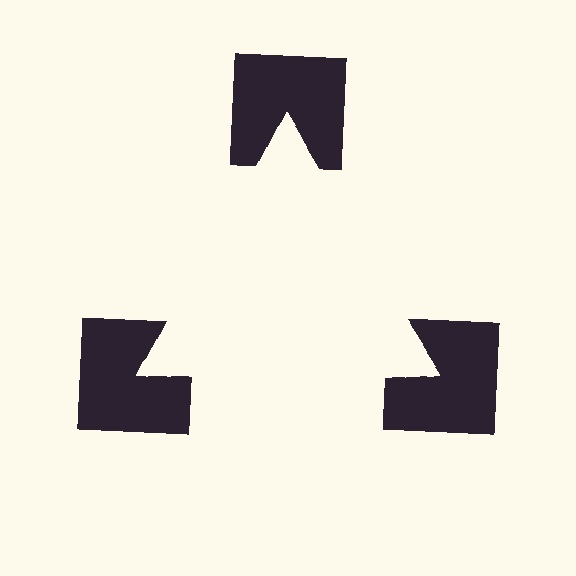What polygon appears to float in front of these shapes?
An illusory triangle — its edges are inferred from the aligned wedge cuts in the notched squares, not physically drawn.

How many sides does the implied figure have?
3 sides.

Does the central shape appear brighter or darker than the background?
It typically appears slightly brighter than the background, even though no actual brightness change is drawn.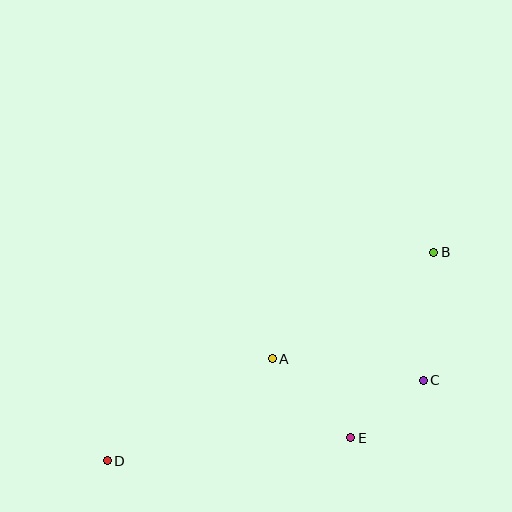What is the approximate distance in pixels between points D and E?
The distance between D and E is approximately 245 pixels.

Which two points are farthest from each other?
Points B and D are farthest from each other.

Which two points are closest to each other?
Points C and E are closest to each other.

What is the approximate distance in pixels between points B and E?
The distance between B and E is approximately 203 pixels.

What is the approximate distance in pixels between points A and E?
The distance between A and E is approximately 111 pixels.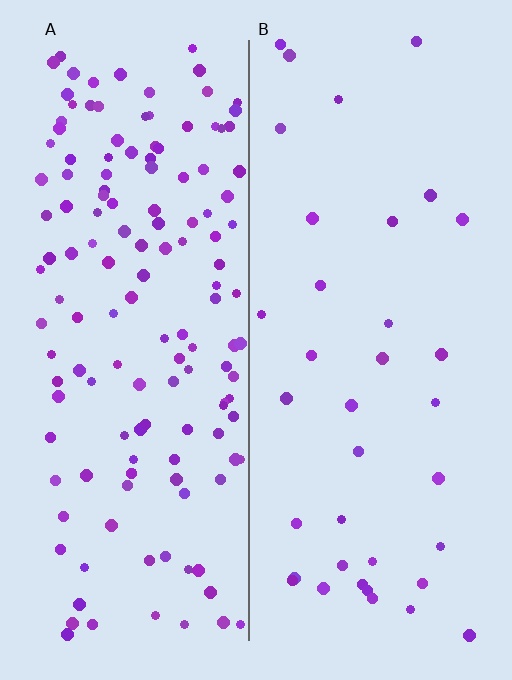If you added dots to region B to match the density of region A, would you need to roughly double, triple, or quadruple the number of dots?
Approximately quadruple.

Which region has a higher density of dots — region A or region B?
A (the left).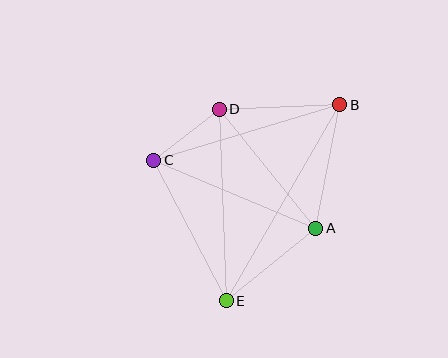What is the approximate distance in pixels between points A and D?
The distance between A and D is approximately 153 pixels.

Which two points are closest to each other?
Points C and D are closest to each other.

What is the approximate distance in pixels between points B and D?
The distance between B and D is approximately 121 pixels.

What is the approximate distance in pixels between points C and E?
The distance between C and E is approximately 158 pixels.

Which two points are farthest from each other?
Points B and E are farthest from each other.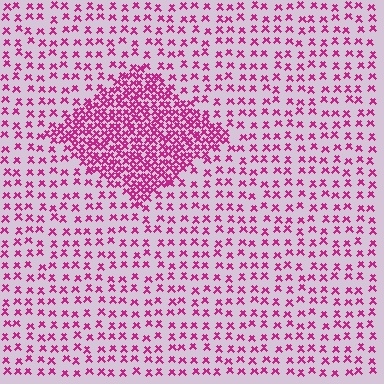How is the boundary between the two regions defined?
The boundary is defined by a change in element density (approximately 2.7x ratio). All elements are the same color, size, and shape.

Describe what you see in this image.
The image contains small magenta elements arranged at two different densities. A diamond-shaped region is visible where the elements are more densely packed than the surrounding area.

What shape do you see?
I see a diamond.